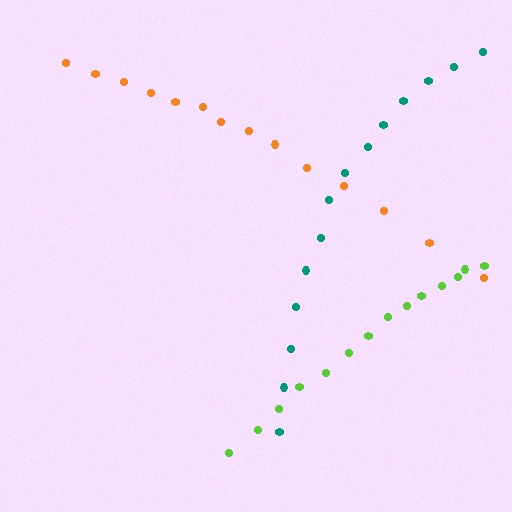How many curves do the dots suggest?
There are 3 distinct paths.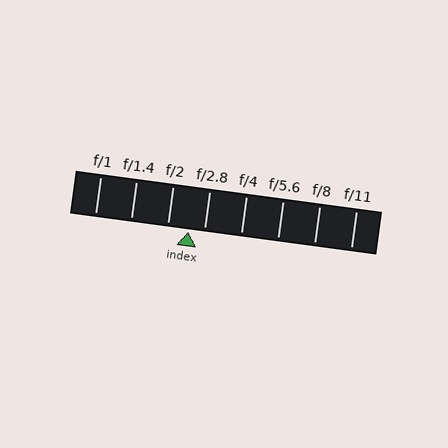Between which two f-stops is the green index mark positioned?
The index mark is between f/2 and f/2.8.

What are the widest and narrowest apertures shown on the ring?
The widest aperture shown is f/1 and the narrowest is f/11.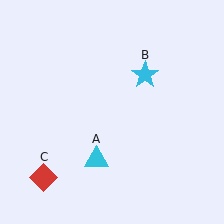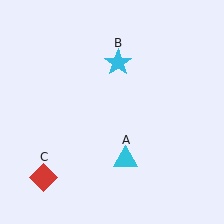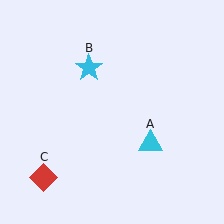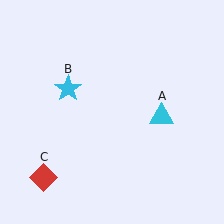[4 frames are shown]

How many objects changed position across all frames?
2 objects changed position: cyan triangle (object A), cyan star (object B).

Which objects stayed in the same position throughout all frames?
Red diamond (object C) remained stationary.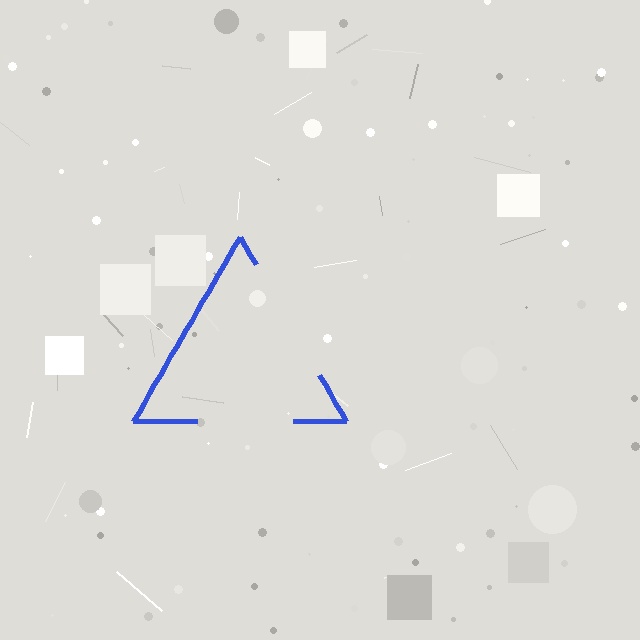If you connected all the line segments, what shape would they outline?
They would outline a triangle.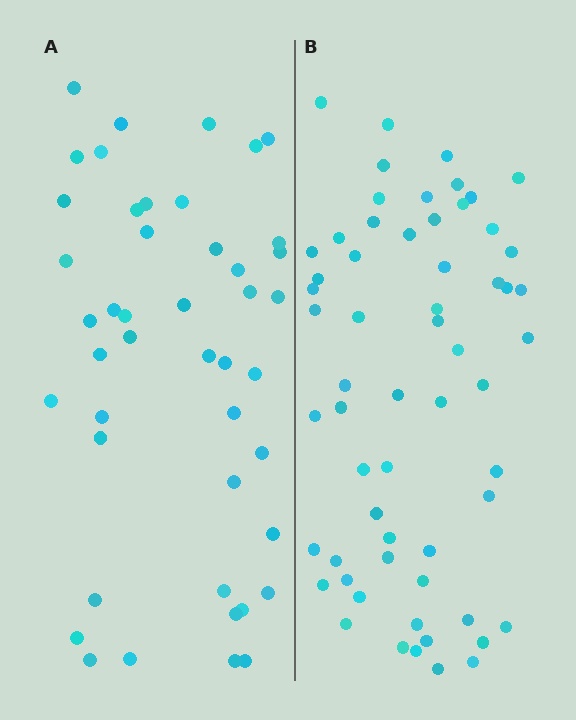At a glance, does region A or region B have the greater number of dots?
Region B (the right region) has more dots.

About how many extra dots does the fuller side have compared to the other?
Region B has approximately 15 more dots than region A.